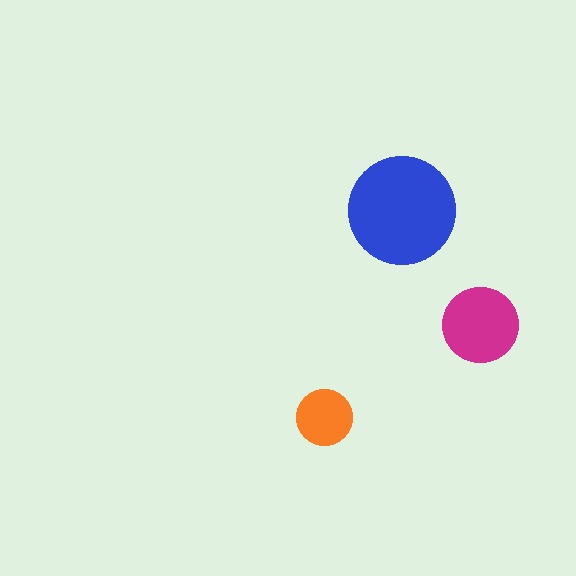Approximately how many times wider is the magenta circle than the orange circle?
About 1.5 times wider.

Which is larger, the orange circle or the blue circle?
The blue one.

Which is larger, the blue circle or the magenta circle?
The blue one.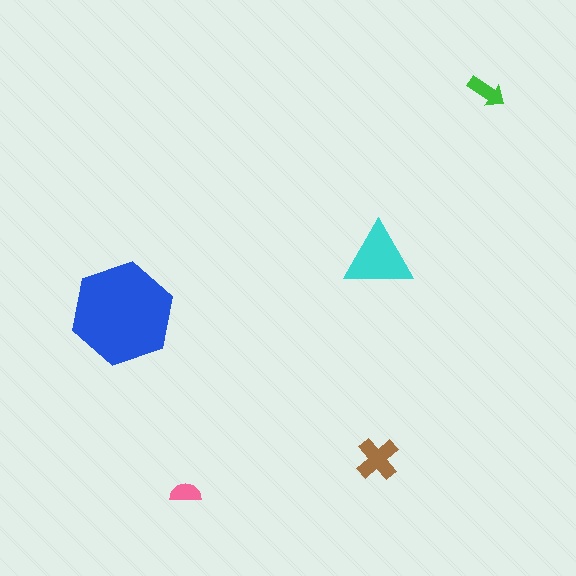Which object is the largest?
The blue hexagon.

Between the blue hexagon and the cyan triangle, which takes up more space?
The blue hexagon.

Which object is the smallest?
The pink semicircle.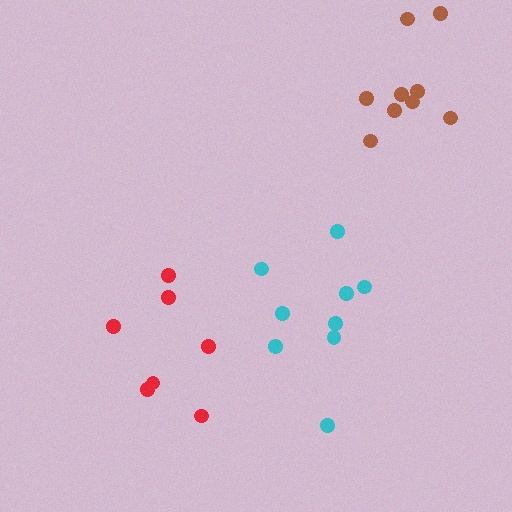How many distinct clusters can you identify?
There are 3 distinct clusters.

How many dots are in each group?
Group 1: 7 dots, Group 2: 9 dots, Group 3: 9 dots (25 total).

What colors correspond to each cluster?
The clusters are colored: red, cyan, brown.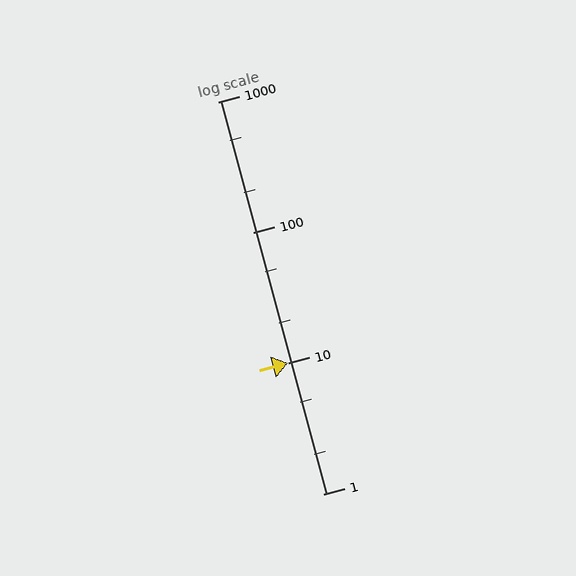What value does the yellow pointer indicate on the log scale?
The pointer indicates approximately 10.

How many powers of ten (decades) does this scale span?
The scale spans 3 decades, from 1 to 1000.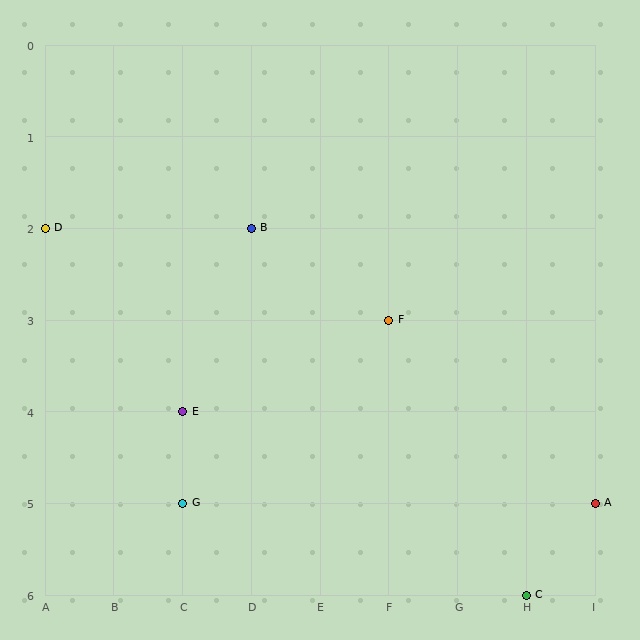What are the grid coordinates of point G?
Point G is at grid coordinates (C, 5).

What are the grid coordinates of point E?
Point E is at grid coordinates (C, 4).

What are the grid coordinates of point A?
Point A is at grid coordinates (I, 5).